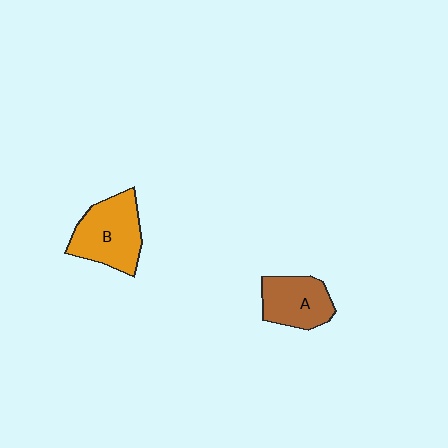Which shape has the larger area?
Shape B (orange).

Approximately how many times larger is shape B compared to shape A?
Approximately 1.3 times.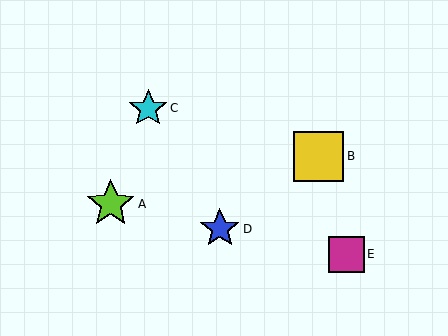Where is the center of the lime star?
The center of the lime star is at (111, 204).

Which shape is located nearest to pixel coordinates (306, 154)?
The yellow square (labeled B) at (319, 156) is nearest to that location.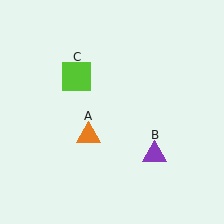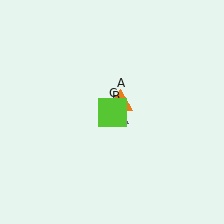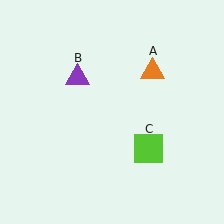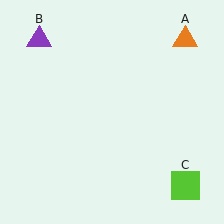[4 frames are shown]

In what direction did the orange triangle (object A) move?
The orange triangle (object A) moved up and to the right.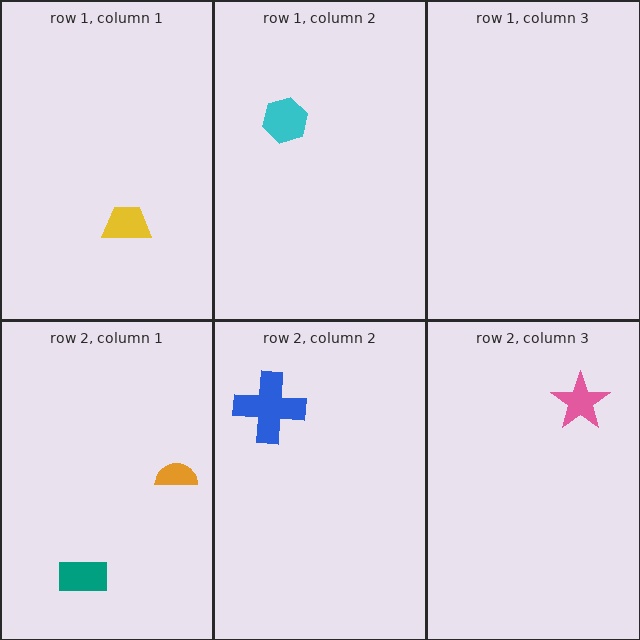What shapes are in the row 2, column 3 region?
The pink star.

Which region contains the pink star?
The row 2, column 3 region.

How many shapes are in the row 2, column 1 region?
2.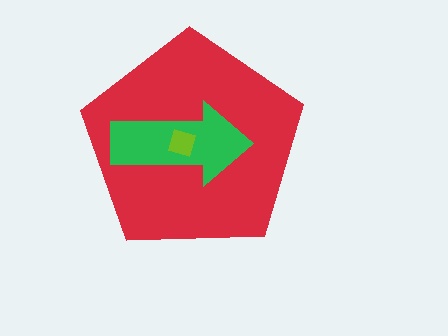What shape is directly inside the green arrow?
The lime square.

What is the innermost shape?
The lime square.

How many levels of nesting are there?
3.